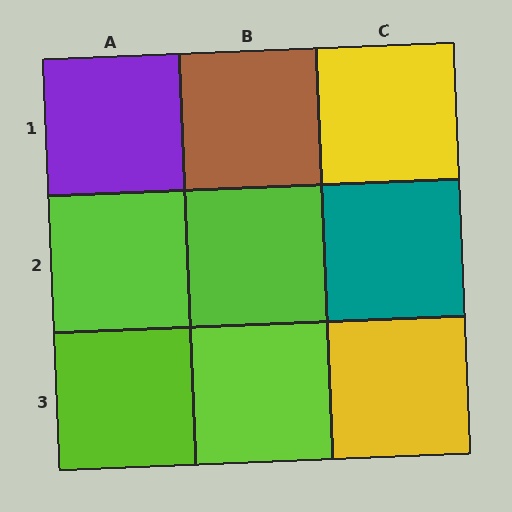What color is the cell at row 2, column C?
Teal.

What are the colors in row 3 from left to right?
Lime, lime, yellow.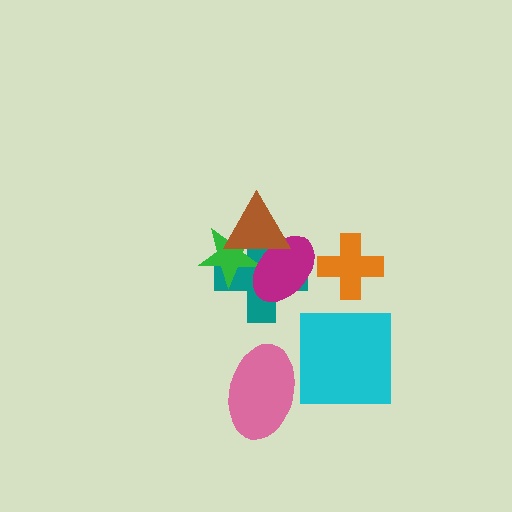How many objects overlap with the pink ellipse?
0 objects overlap with the pink ellipse.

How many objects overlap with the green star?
3 objects overlap with the green star.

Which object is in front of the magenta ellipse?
The brown triangle is in front of the magenta ellipse.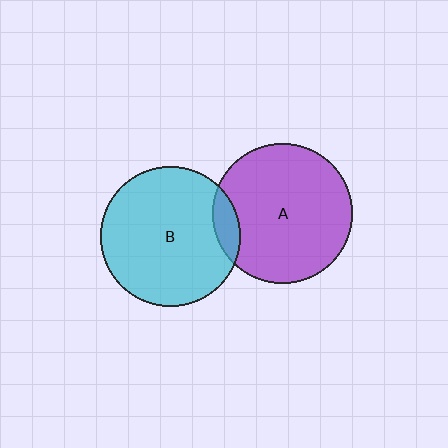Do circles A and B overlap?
Yes.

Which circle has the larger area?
Circle B (cyan).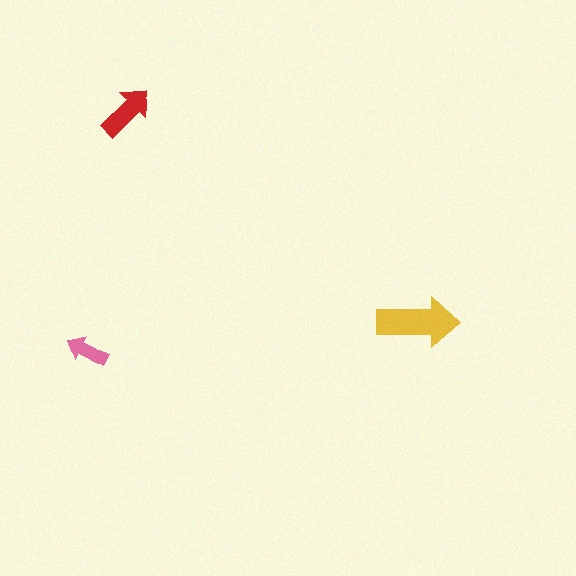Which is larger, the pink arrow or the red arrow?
The red one.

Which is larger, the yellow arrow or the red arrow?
The yellow one.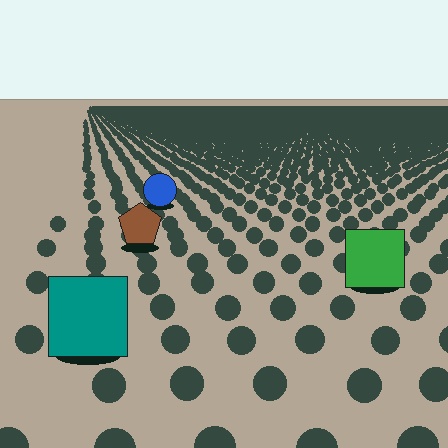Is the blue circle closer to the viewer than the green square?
No. The green square is closer — you can tell from the texture gradient: the ground texture is coarser near it.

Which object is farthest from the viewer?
The blue circle is farthest from the viewer. It appears smaller and the ground texture around it is denser.